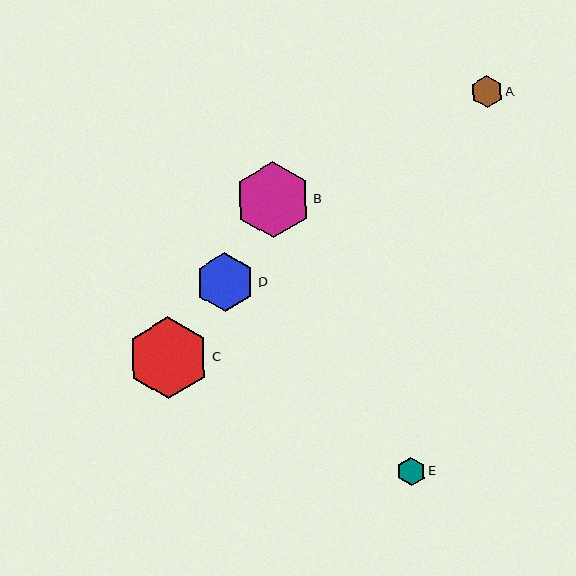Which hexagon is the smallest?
Hexagon E is the smallest with a size of approximately 28 pixels.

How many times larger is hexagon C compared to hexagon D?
Hexagon C is approximately 1.4 times the size of hexagon D.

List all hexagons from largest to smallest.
From largest to smallest: C, B, D, A, E.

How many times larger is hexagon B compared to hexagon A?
Hexagon B is approximately 2.4 times the size of hexagon A.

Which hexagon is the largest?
Hexagon C is the largest with a size of approximately 81 pixels.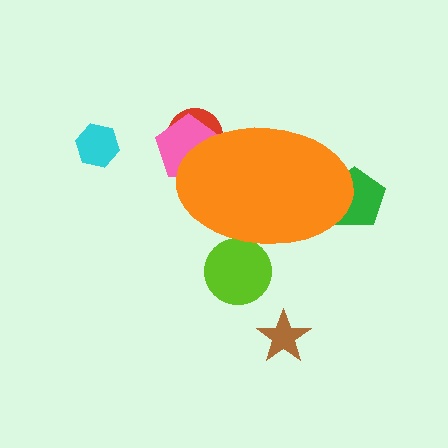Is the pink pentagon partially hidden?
Yes, the pink pentagon is partially hidden behind the orange ellipse.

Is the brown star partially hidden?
No, the brown star is fully visible.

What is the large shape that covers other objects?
An orange ellipse.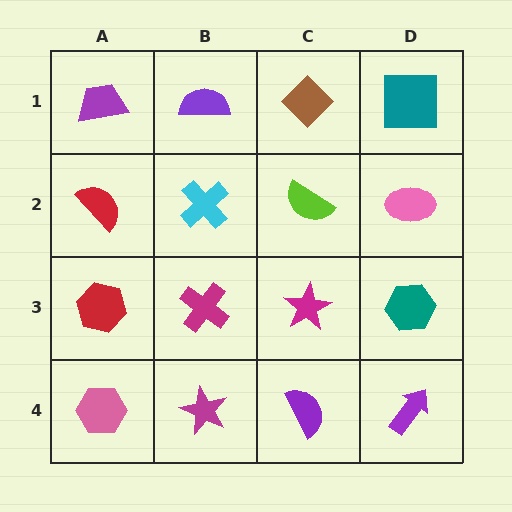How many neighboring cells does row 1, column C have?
3.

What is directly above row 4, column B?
A magenta cross.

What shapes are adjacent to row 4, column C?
A magenta star (row 3, column C), a magenta star (row 4, column B), a purple arrow (row 4, column D).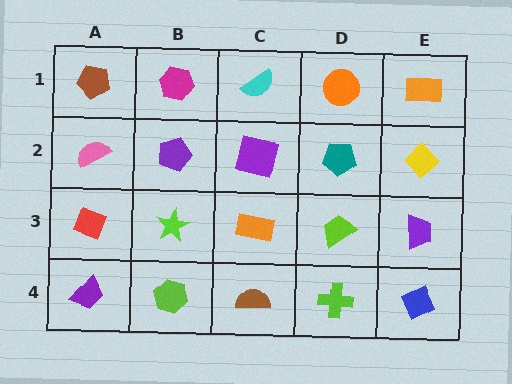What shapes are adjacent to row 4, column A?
A red diamond (row 3, column A), a lime hexagon (row 4, column B).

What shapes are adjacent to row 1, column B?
A purple pentagon (row 2, column B), a brown pentagon (row 1, column A), a cyan semicircle (row 1, column C).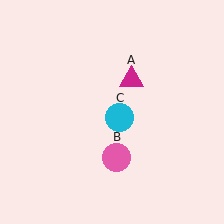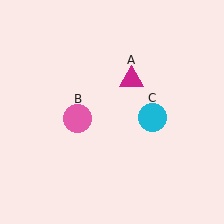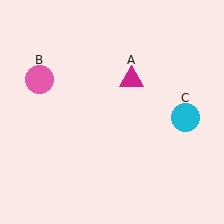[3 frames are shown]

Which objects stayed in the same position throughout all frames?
Magenta triangle (object A) remained stationary.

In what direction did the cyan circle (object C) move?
The cyan circle (object C) moved right.